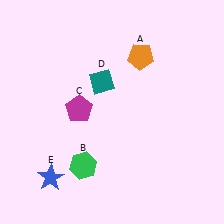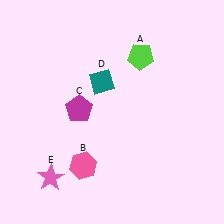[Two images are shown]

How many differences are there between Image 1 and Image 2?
There are 3 differences between the two images.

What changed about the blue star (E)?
In Image 1, E is blue. In Image 2, it changed to pink.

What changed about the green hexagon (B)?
In Image 1, B is green. In Image 2, it changed to pink.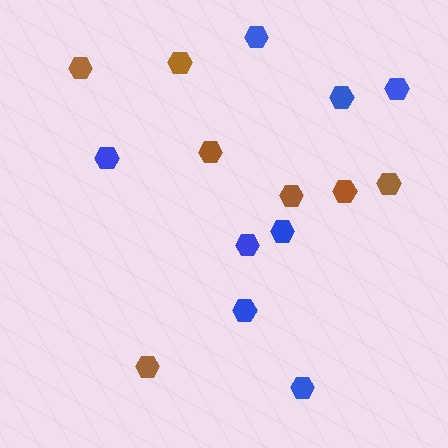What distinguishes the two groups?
There are 2 groups: one group of brown hexagons (7) and one group of blue hexagons (8).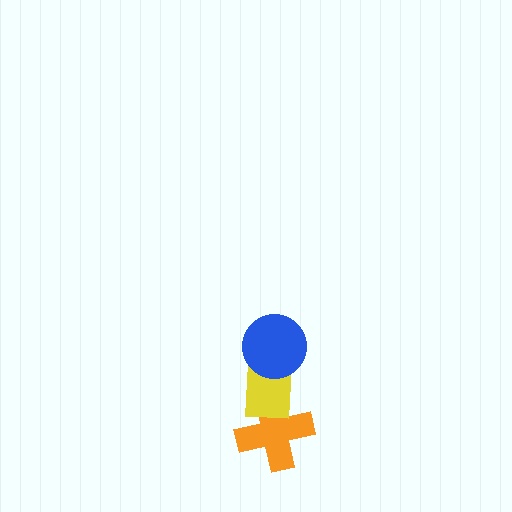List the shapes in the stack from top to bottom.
From top to bottom: the blue circle, the yellow rectangle, the orange cross.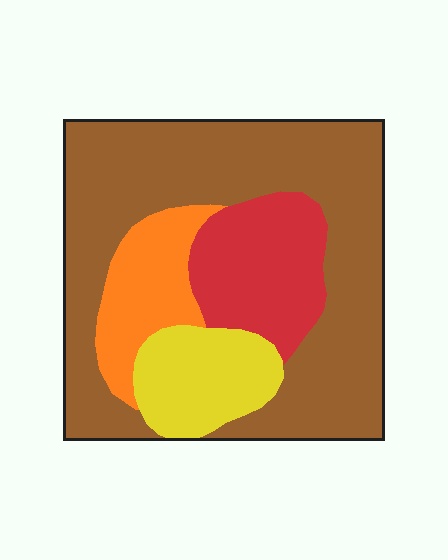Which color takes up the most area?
Brown, at roughly 60%.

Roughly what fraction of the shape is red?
Red covers roughly 15% of the shape.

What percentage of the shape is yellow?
Yellow covers 13% of the shape.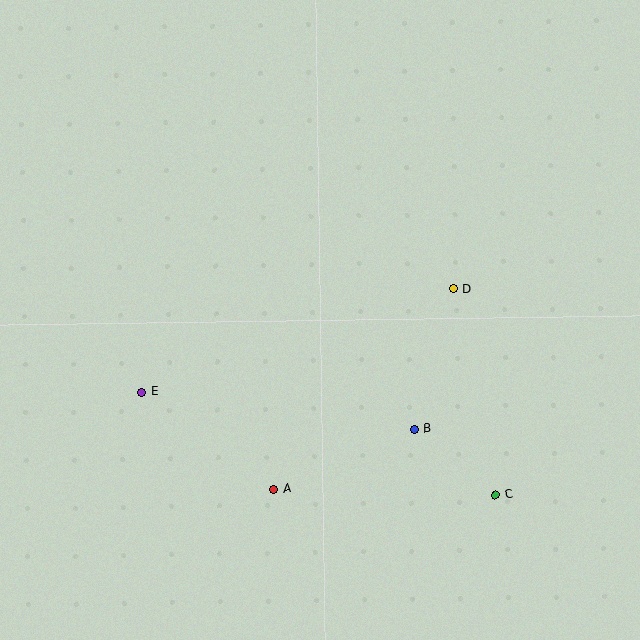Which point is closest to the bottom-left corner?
Point E is closest to the bottom-left corner.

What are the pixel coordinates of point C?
Point C is at (495, 495).